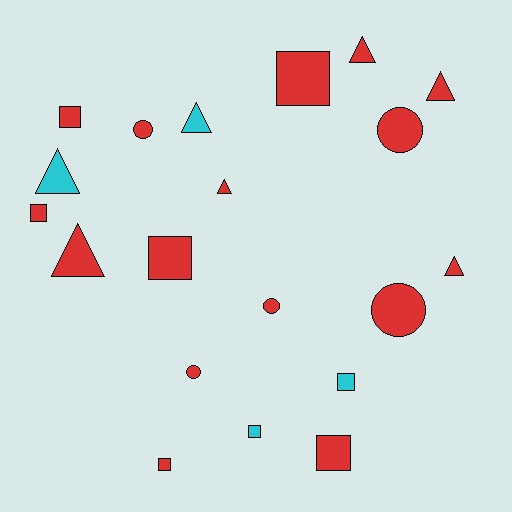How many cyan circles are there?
There are no cyan circles.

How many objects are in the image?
There are 20 objects.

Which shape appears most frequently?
Square, with 8 objects.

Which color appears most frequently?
Red, with 16 objects.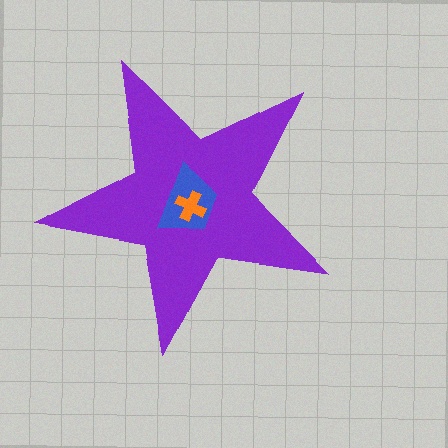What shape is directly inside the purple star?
The blue trapezoid.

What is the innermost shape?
The orange cross.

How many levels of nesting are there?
3.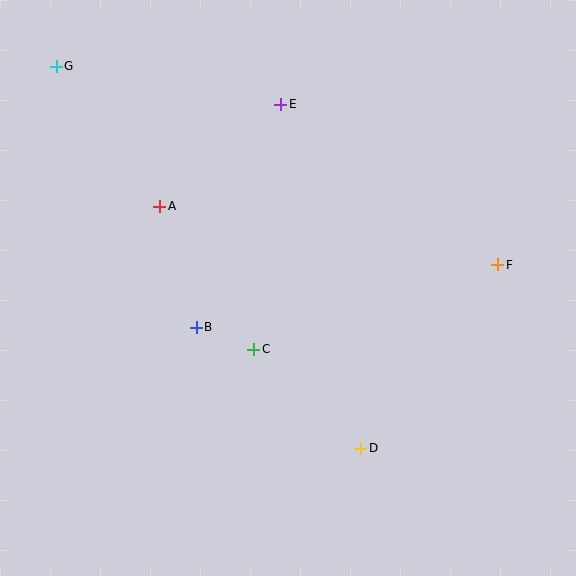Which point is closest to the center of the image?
Point C at (254, 349) is closest to the center.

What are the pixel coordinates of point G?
Point G is at (56, 66).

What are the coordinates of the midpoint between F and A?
The midpoint between F and A is at (329, 236).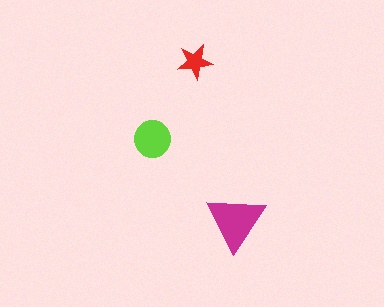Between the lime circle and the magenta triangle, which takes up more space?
The magenta triangle.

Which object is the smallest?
The red star.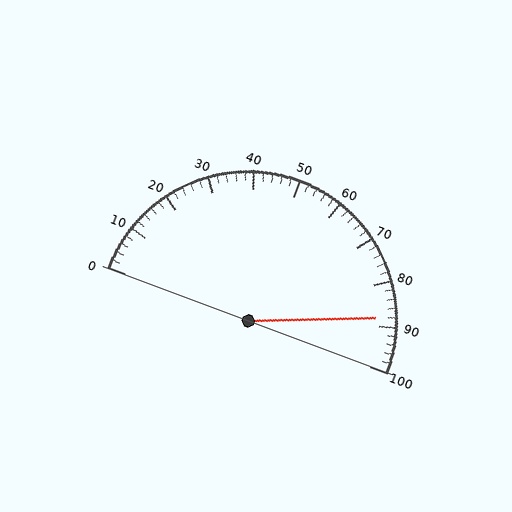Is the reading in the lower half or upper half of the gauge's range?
The reading is in the upper half of the range (0 to 100).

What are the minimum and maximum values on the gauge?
The gauge ranges from 0 to 100.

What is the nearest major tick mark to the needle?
The nearest major tick mark is 90.